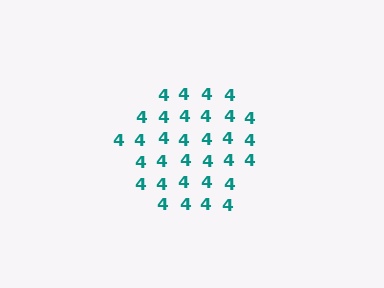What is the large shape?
The large shape is a hexagon.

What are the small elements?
The small elements are digit 4's.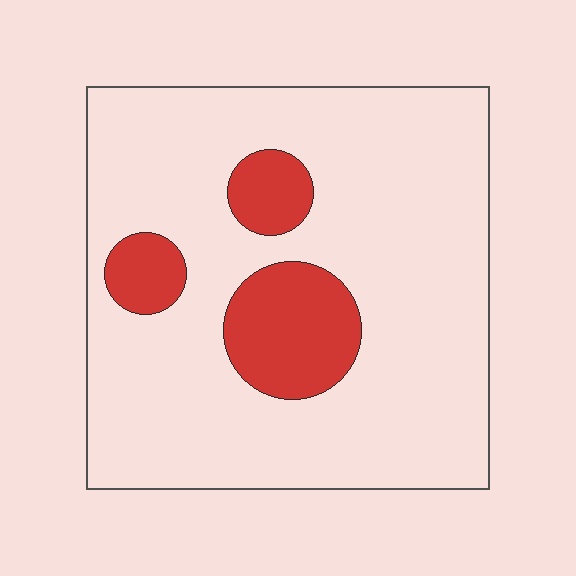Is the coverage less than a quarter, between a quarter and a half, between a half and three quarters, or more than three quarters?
Less than a quarter.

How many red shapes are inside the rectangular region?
3.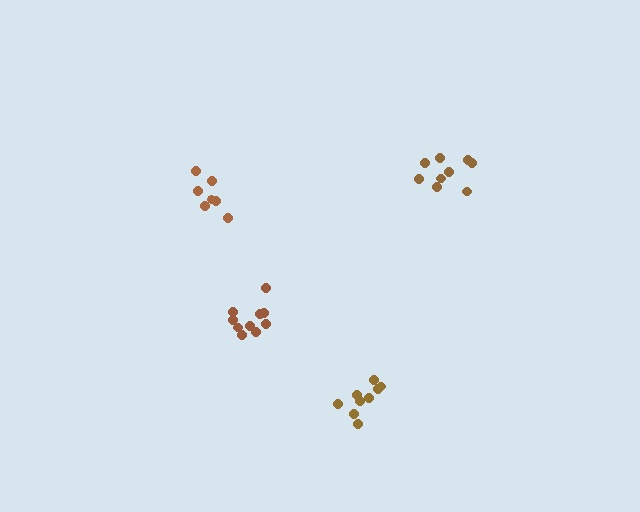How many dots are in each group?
Group 1: 9 dots, Group 2: 7 dots, Group 3: 10 dots, Group 4: 9 dots (35 total).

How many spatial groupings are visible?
There are 4 spatial groupings.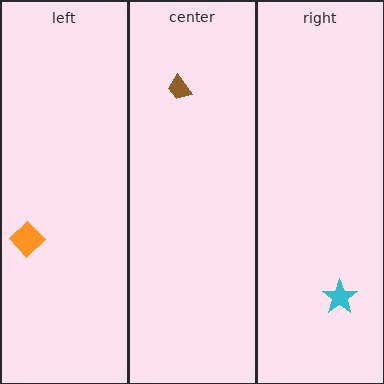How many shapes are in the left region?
1.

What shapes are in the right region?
The cyan star.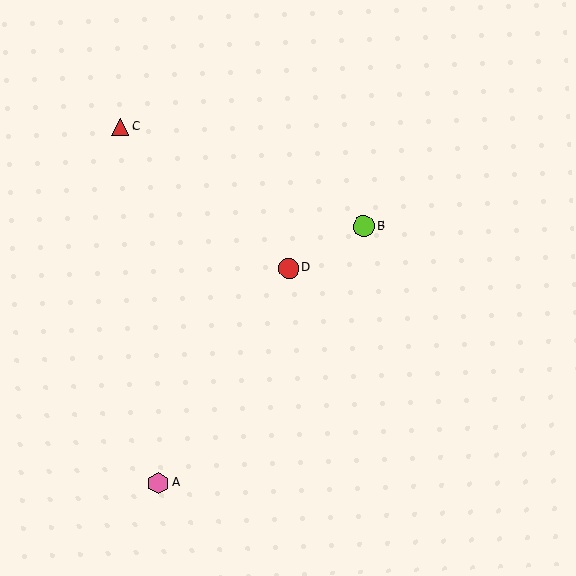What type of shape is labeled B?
Shape B is a lime circle.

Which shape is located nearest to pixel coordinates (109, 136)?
The red triangle (labeled C) at (120, 127) is nearest to that location.